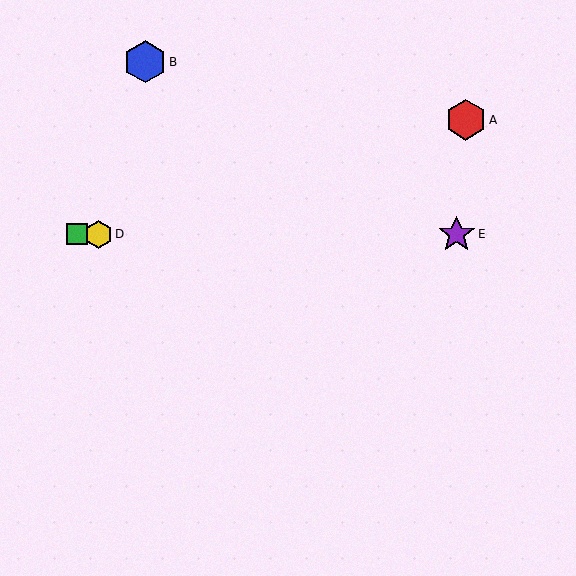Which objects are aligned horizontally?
Objects C, D, E are aligned horizontally.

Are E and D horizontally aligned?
Yes, both are at y≈234.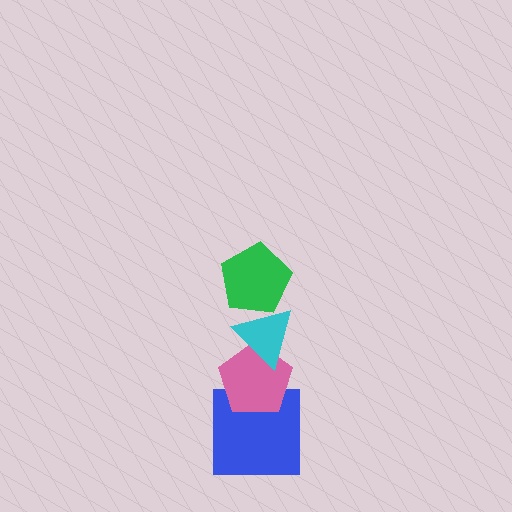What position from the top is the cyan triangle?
The cyan triangle is 2nd from the top.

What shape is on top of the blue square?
The pink pentagon is on top of the blue square.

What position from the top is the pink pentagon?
The pink pentagon is 3rd from the top.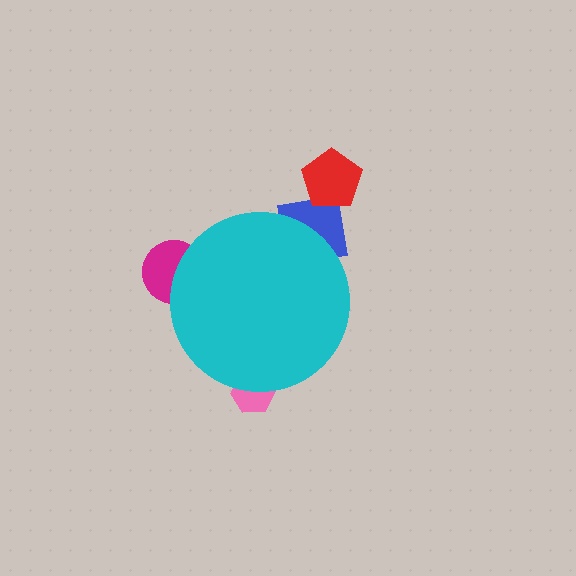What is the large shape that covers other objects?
A cyan circle.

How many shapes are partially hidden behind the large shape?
3 shapes are partially hidden.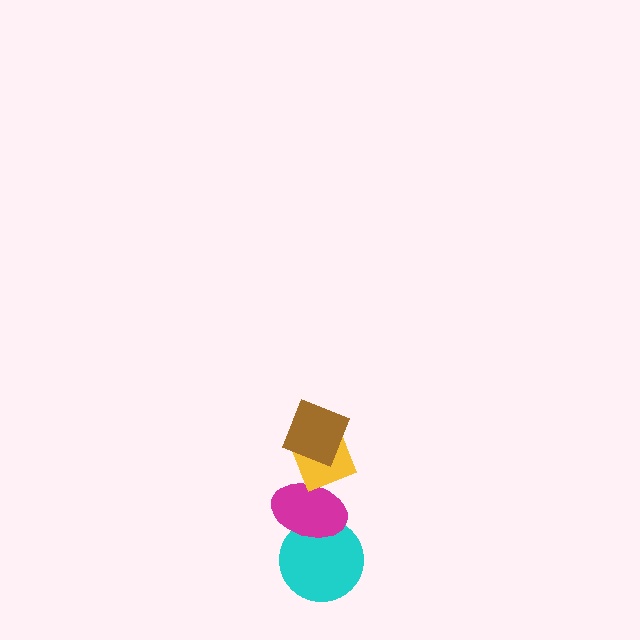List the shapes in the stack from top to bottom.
From top to bottom: the brown diamond, the yellow diamond, the magenta ellipse, the cyan circle.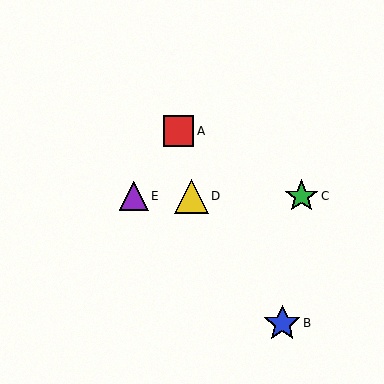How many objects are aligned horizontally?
3 objects (C, D, E) are aligned horizontally.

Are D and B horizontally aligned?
No, D is at y≈196 and B is at y≈324.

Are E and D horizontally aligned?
Yes, both are at y≈196.